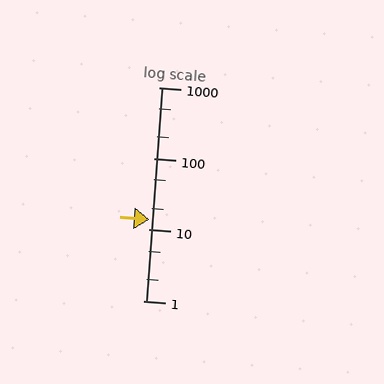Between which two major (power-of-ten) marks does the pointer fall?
The pointer is between 10 and 100.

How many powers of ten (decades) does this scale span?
The scale spans 3 decades, from 1 to 1000.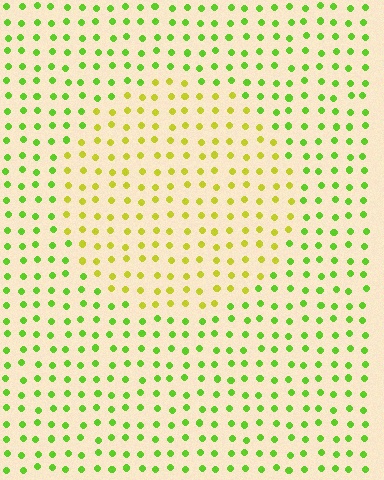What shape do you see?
I see a circle.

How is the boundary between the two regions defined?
The boundary is defined purely by a slight shift in hue (about 36 degrees). Spacing, size, and orientation are identical on both sides.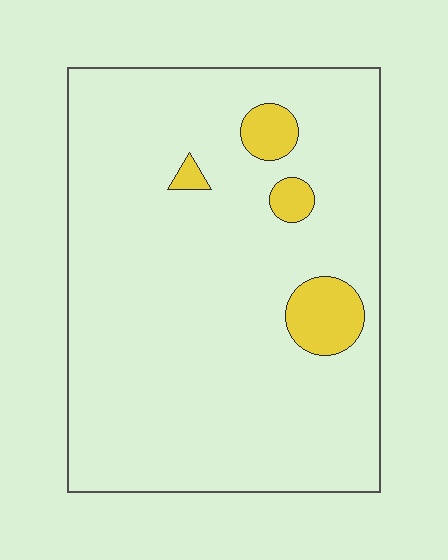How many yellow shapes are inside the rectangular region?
4.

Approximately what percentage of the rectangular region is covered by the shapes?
Approximately 10%.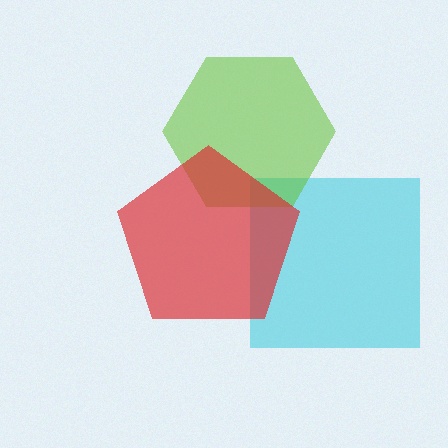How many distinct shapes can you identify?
There are 3 distinct shapes: a cyan square, a lime hexagon, a red pentagon.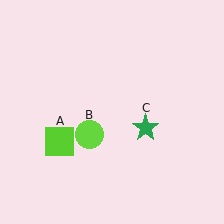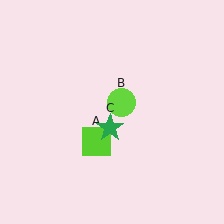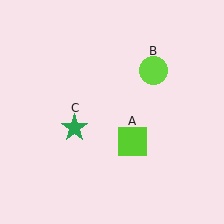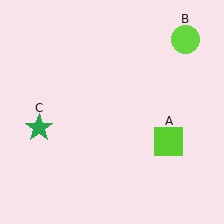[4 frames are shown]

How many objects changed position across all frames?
3 objects changed position: lime square (object A), lime circle (object B), green star (object C).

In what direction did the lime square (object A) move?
The lime square (object A) moved right.